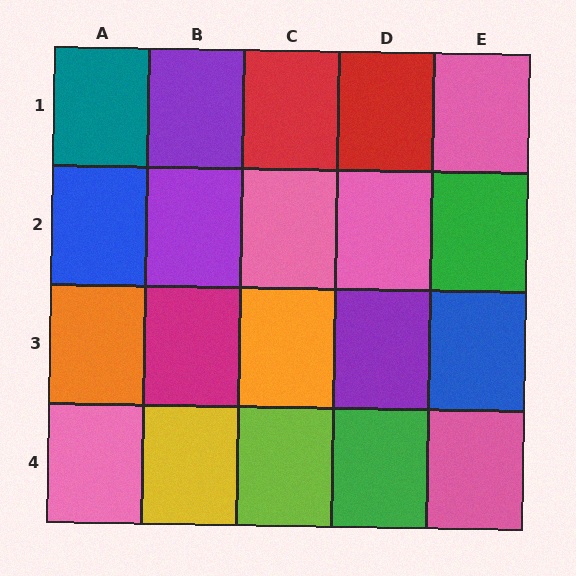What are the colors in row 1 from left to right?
Teal, purple, red, red, pink.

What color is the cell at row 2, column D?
Pink.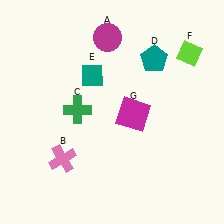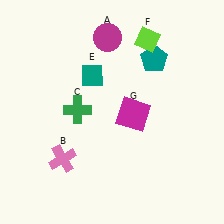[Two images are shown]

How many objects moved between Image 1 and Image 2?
1 object moved between the two images.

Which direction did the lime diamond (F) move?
The lime diamond (F) moved left.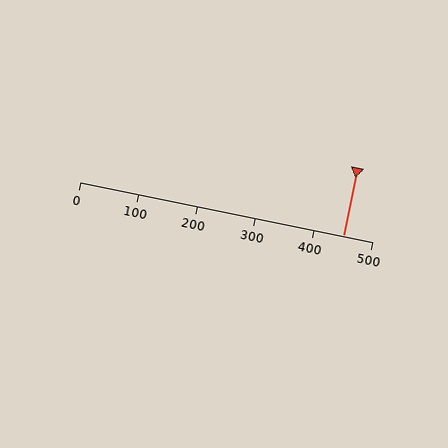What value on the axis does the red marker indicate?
The marker indicates approximately 450.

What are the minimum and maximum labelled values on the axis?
The axis runs from 0 to 500.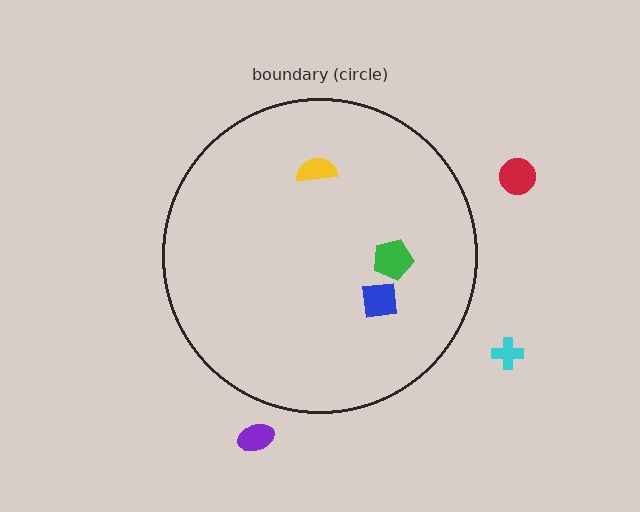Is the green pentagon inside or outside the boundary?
Inside.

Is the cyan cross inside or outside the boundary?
Outside.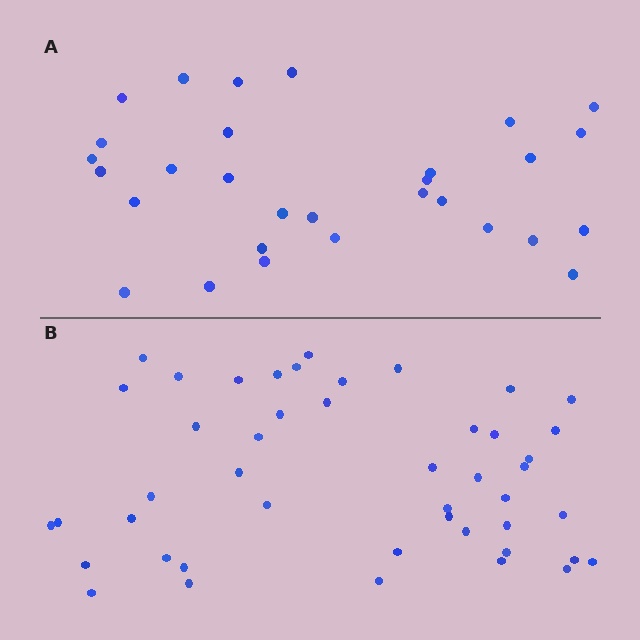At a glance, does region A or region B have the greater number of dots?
Region B (the bottom region) has more dots.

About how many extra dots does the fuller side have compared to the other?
Region B has approximately 15 more dots than region A.